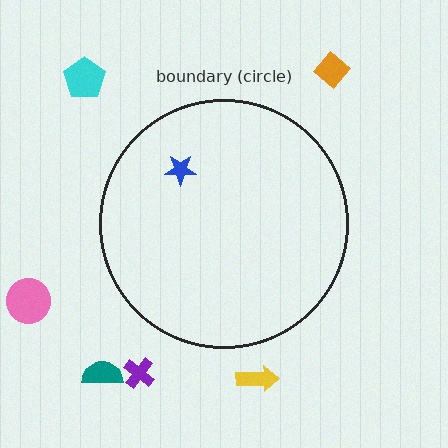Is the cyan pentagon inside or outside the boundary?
Outside.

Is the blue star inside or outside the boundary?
Inside.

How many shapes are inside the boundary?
1 inside, 6 outside.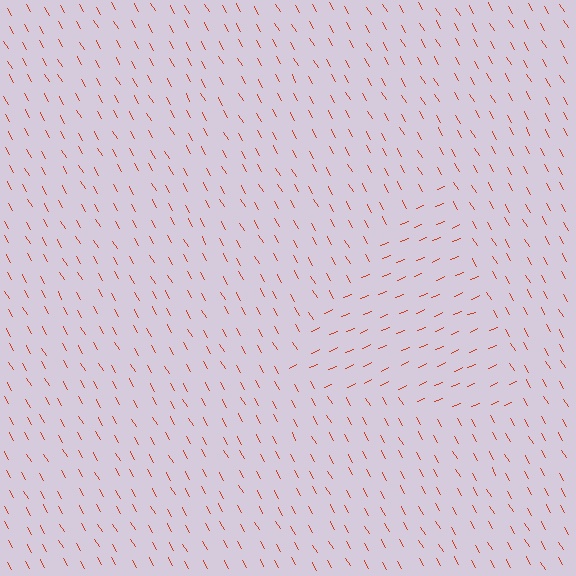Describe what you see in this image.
The image is filled with small red line segments. A triangle region in the image has lines oriented differently from the surrounding lines, creating a visible texture boundary.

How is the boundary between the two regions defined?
The boundary is defined purely by a change in line orientation (approximately 83 degrees difference). All lines are the same color and thickness.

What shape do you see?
I see a triangle.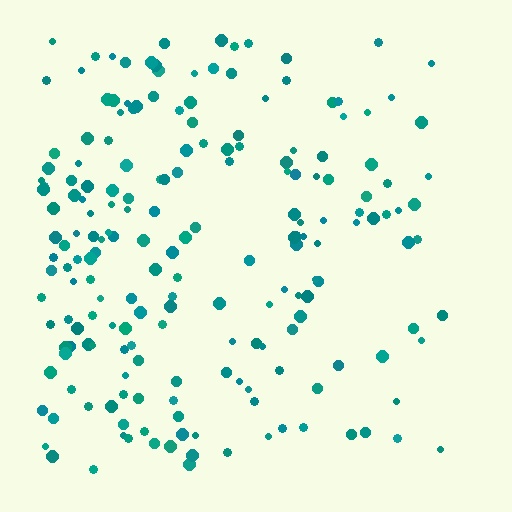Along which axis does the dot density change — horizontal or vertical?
Horizontal.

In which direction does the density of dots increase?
From right to left, with the left side densest.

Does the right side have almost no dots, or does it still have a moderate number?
Still a moderate number, just noticeably fewer than the left.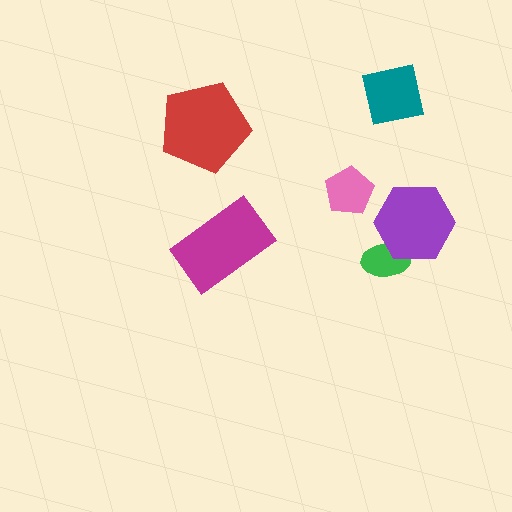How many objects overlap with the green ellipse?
1 object overlaps with the green ellipse.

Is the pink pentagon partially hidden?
No, no other shape covers it.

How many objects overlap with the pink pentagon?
0 objects overlap with the pink pentagon.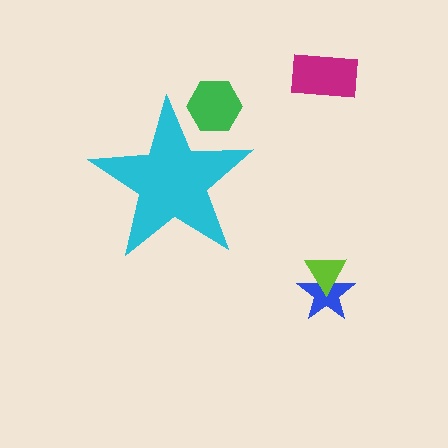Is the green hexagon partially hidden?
Yes, the green hexagon is partially hidden behind the cyan star.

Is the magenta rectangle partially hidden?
No, the magenta rectangle is fully visible.